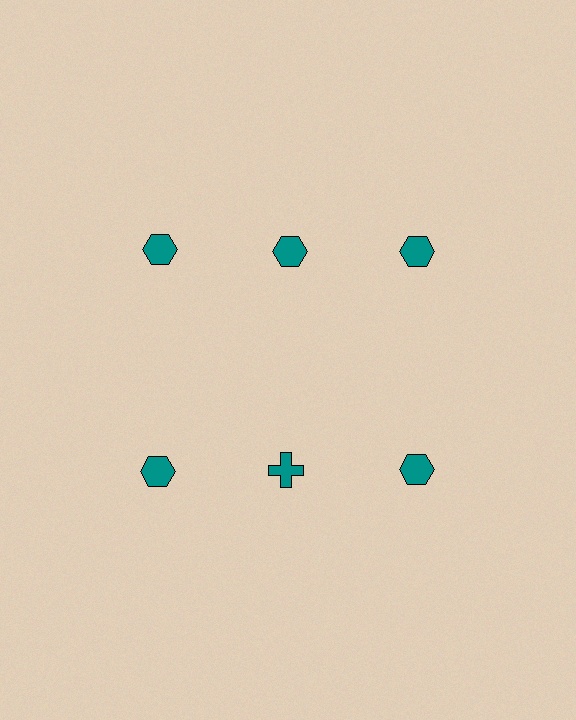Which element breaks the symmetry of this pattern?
The teal cross in the second row, second from left column breaks the symmetry. All other shapes are teal hexagons.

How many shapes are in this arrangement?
There are 6 shapes arranged in a grid pattern.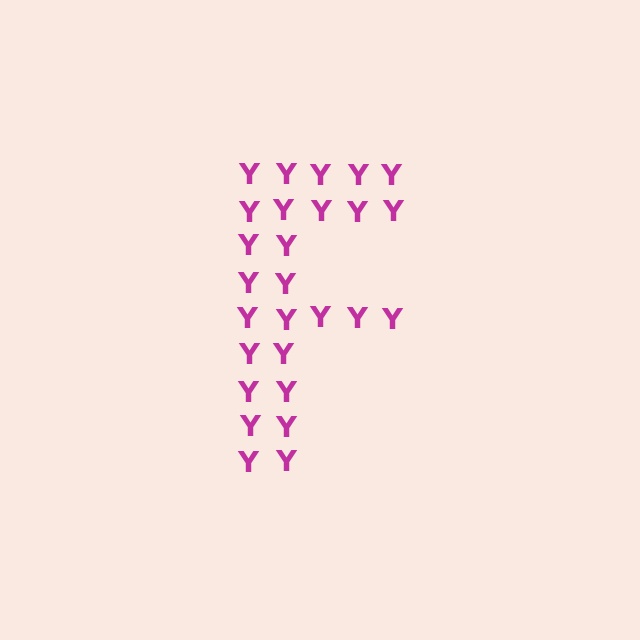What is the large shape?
The large shape is the letter F.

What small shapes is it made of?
It is made of small letter Y's.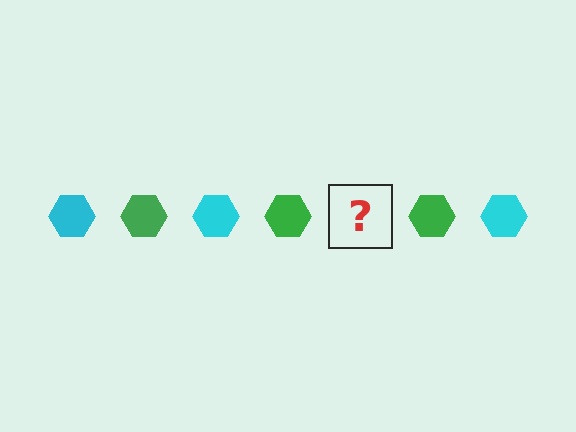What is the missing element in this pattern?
The missing element is a cyan hexagon.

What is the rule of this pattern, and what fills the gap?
The rule is that the pattern cycles through cyan, green hexagons. The gap should be filled with a cyan hexagon.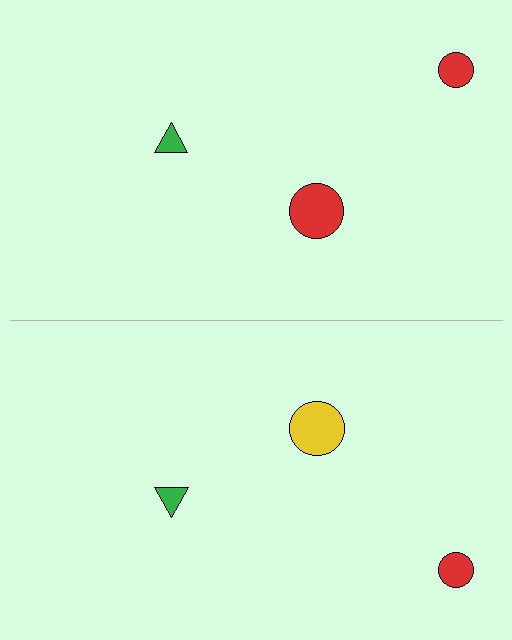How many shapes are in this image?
There are 6 shapes in this image.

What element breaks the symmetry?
The yellow circle on the bottom side breaks the symmetry — its mirror counterpart is red.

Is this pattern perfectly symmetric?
No, the pattern is not perfectly symmetric. The yellow circle on the bottom side breaks the symmetry — its mirror counterpart is red.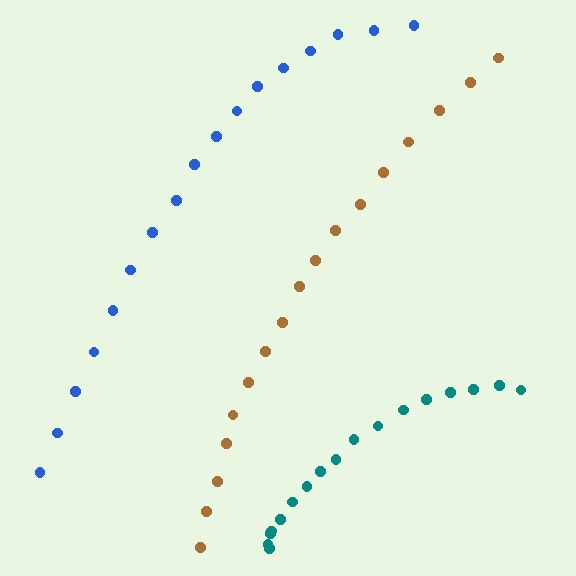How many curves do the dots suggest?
There are 3 distinct paths.